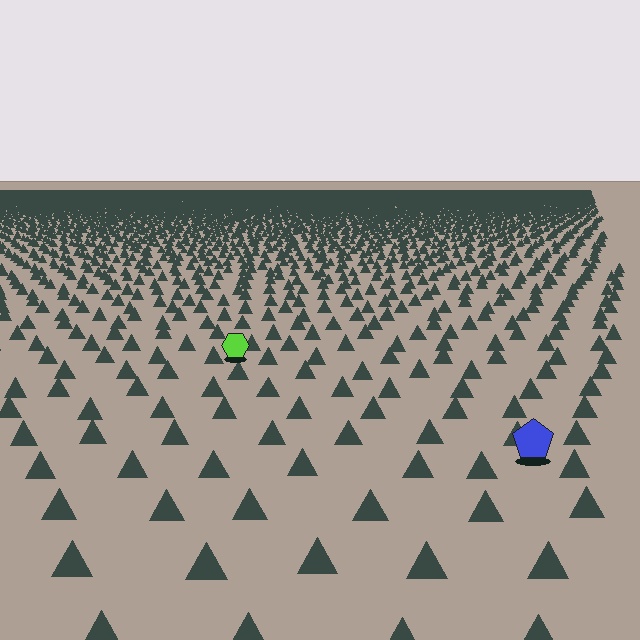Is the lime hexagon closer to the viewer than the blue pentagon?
No. The blue pentagon is closer — you can tell from the texture gradient: the ground texture is coarser near it.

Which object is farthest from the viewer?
The lime hexagon is farthest from the viewer. It appears smaller and the ground texture around it is denser.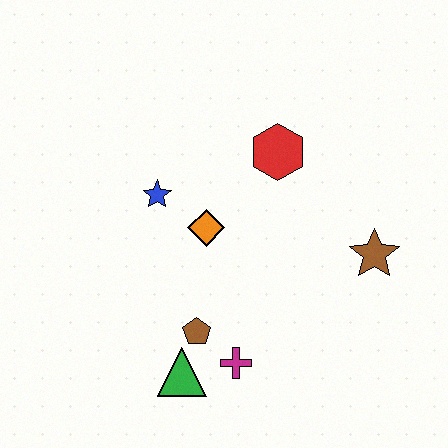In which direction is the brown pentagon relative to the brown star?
The brown pentagon is to the left of the brown star.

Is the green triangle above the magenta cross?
No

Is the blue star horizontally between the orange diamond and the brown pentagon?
No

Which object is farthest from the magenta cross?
The red hexagon is farthest from the magenta cross.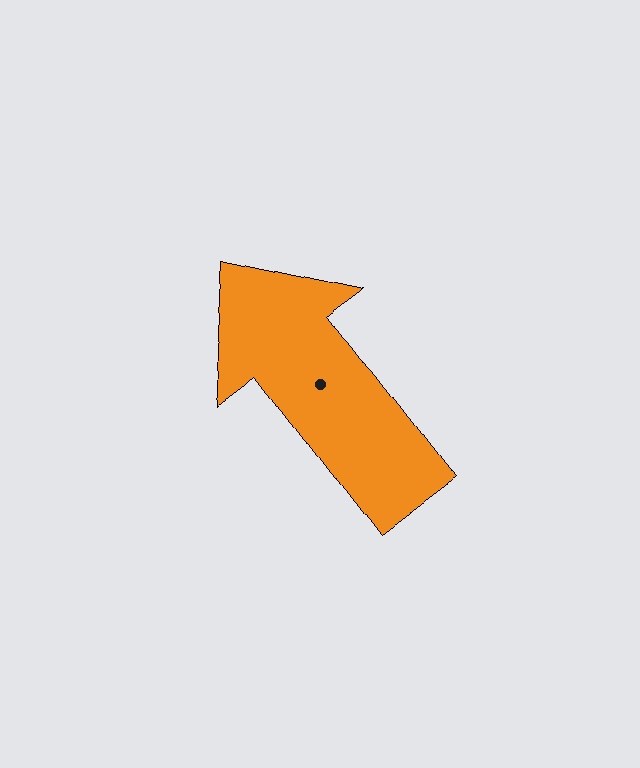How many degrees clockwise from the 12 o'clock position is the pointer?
Approximately 323 degrees.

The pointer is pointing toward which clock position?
Roughly 11 o'clock.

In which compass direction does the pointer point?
Northwest.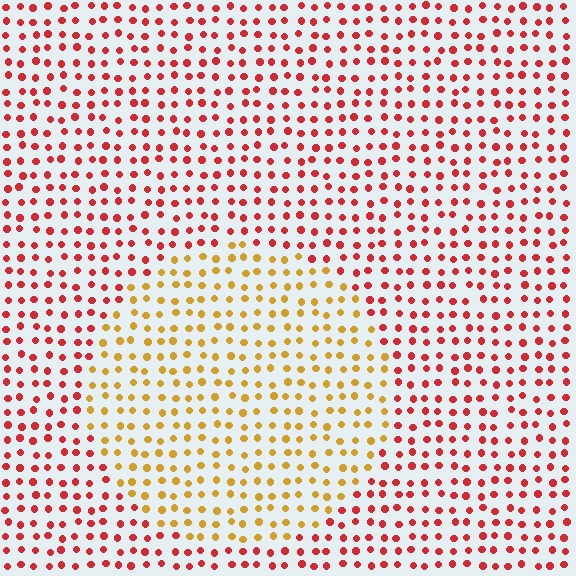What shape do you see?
I see a circle.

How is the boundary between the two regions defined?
The boundary is defined purely by a slight shift in hue (about 47 degrees). Spacing, size, and orientation are identical on both sides.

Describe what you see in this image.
The image is filled with small red elements in a uniform arrangement. A circle-shaped region is visible where the elements are tinted to a slightly different hue, forming a subtle color boundary.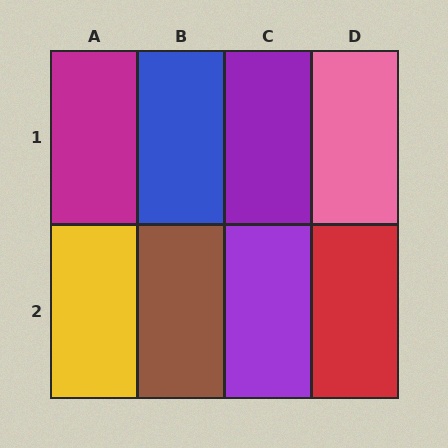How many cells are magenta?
1 cell is magenta.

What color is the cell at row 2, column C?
Purple.